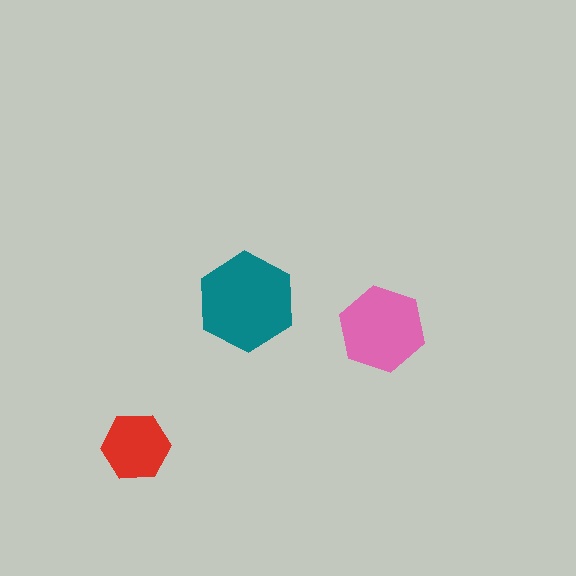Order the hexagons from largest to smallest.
the teal one, the pink one, the red one.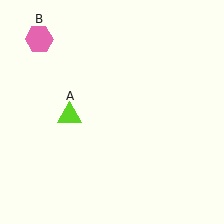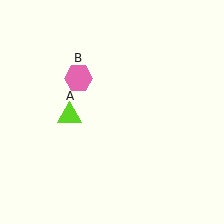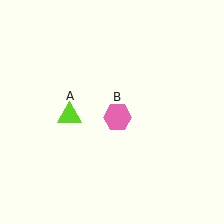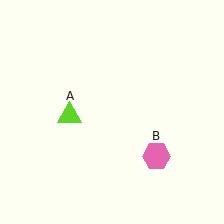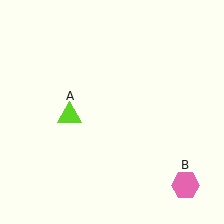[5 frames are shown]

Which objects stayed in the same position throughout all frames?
Lime triangle (object A) remained stationary.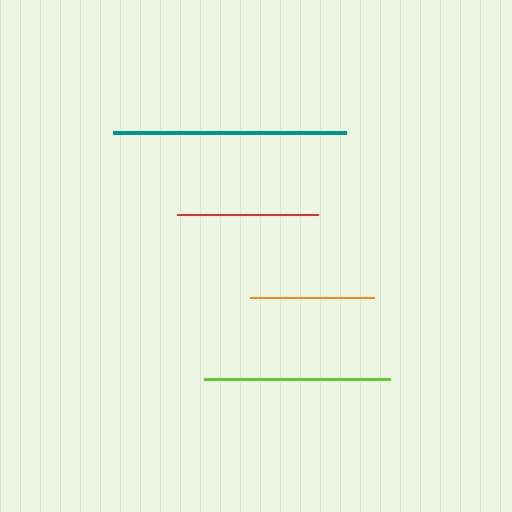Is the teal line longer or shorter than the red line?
The teal line is longer than the red line.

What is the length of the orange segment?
The orange segment is approximately 124 pixels long.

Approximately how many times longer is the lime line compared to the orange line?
The lime line is approximately 1.5 times the length of the orange line.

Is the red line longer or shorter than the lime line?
The lime line is longer than the red line.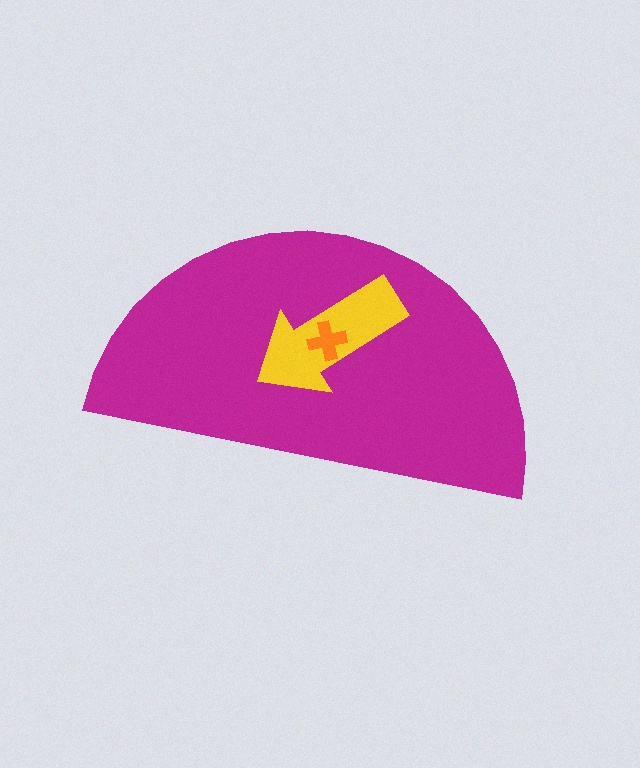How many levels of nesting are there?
3.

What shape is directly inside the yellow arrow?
The orange cross.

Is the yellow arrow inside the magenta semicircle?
Yes.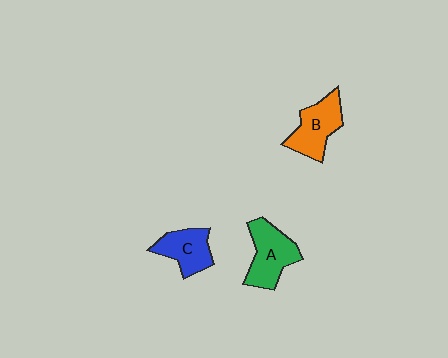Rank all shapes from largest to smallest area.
From largest to smallest: A (green), B (orange), C (blue).